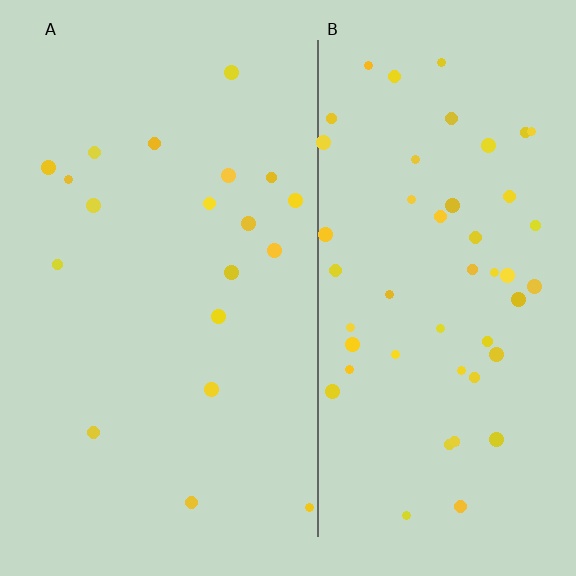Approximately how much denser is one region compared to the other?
Approximately 2.7× — region B over region A.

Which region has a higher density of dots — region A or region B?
B (the right).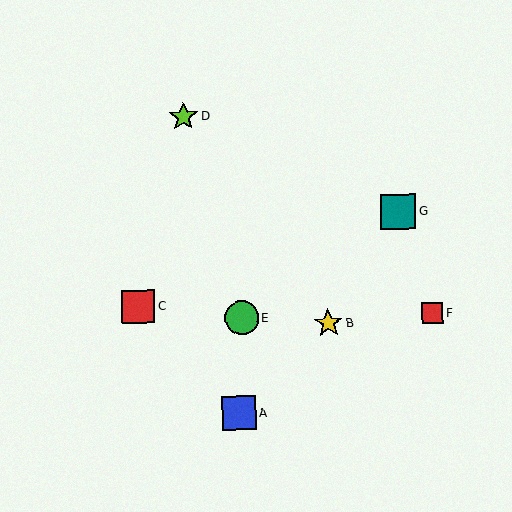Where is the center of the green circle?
The center of the green circle is at (242, 318).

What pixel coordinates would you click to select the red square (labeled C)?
Click at (138, 307) to select the red square C.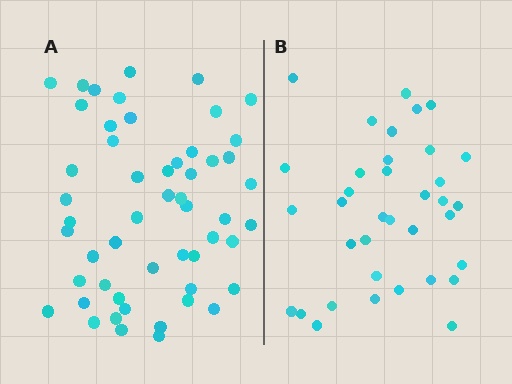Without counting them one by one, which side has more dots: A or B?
Region A (the left region) has more dots.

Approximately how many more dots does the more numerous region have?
Region A has approximately 15 more dots than region B.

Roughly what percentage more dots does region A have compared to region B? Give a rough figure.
About 45% more.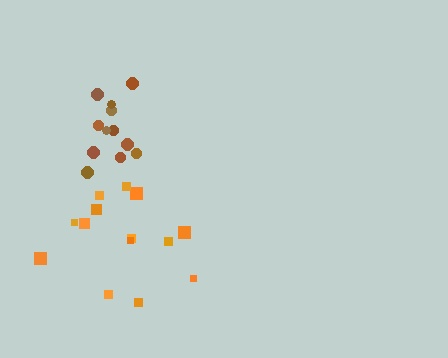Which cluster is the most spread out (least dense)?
Orange.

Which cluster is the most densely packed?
Brown.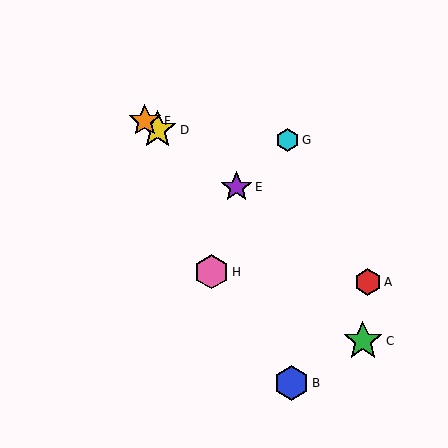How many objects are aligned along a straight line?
4 objects (A, D, E, F) are aligned along a straight line.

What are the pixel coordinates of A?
Object A is at (368, 282).